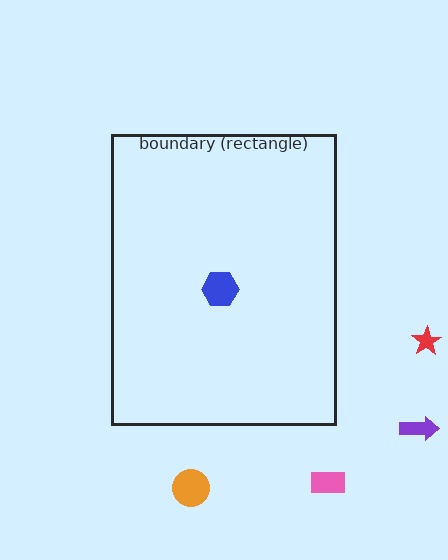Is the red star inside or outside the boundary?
Outside.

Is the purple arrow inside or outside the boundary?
Outside.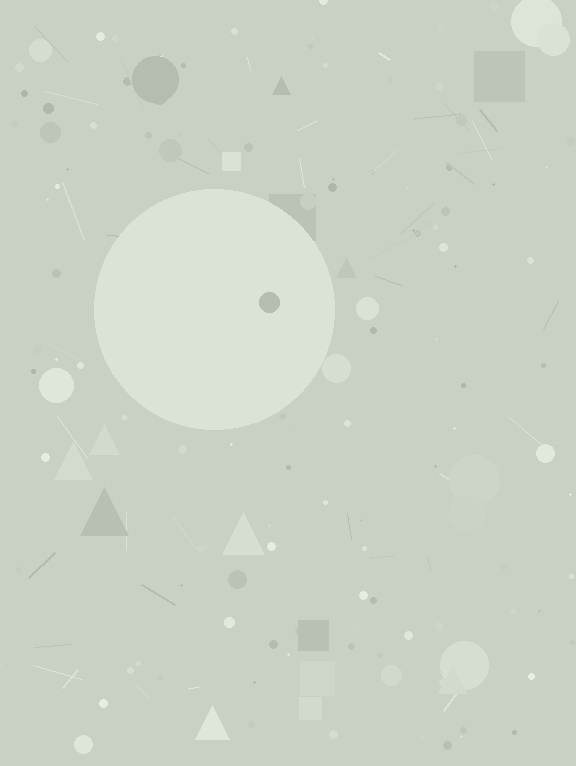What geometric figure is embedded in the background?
A circle is embedded in the background.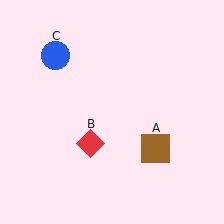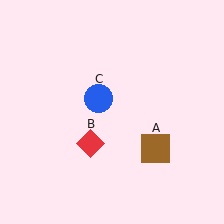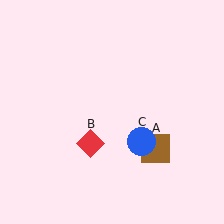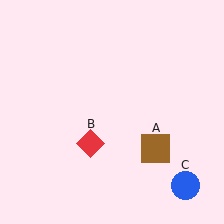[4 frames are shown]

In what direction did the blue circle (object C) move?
The blue circle (object C) moved down and to the right.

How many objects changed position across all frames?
1 object changed position: blue circle (object C).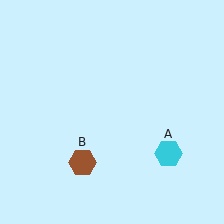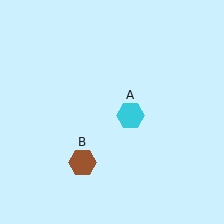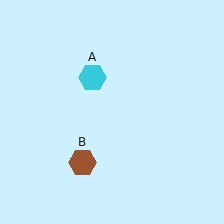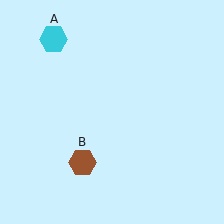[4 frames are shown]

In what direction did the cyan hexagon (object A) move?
The cyan hexagon (object A) moved up and to the left.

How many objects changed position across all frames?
1 object changed position: cyan hexagon (object A).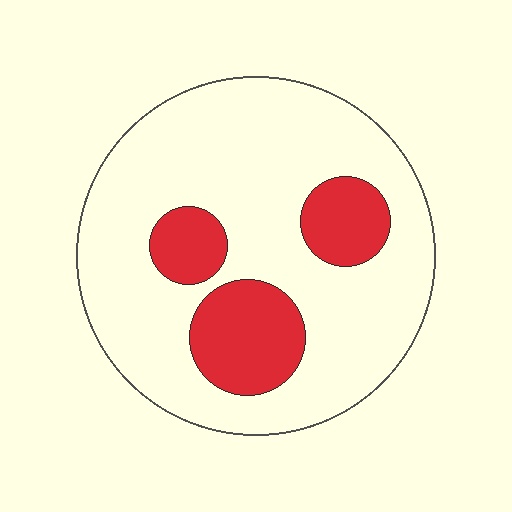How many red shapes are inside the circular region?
3.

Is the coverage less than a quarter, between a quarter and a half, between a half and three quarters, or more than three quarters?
Less than a quarter.